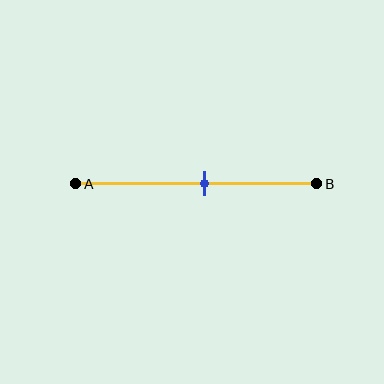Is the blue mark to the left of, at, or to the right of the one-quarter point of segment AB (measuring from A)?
The blue mark is to the right of the one-quarter point of segment AB.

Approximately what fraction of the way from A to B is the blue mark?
The blue mark is approximately 55% of the way from A to B.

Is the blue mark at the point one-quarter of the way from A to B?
No, the mark is at about 55% from A, not at the 25% one-quarter point.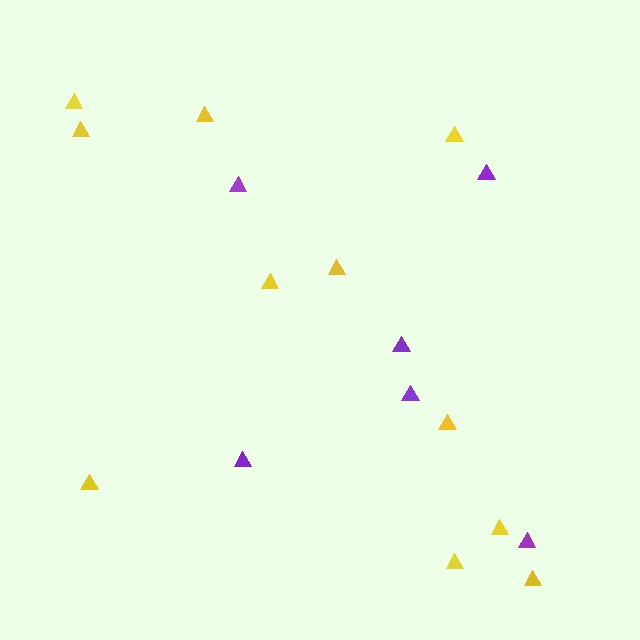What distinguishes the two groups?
There are 2 groups: one group of yellow triangles (11) and one group of purple triangles (6).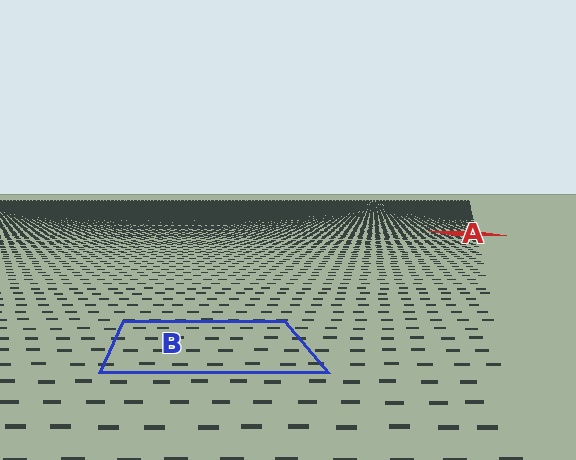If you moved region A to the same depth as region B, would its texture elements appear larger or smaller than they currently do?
They would appear larger. At a closer depth, the same texture elements are projected at a bigger on-screen size.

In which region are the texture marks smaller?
The texture marks are smaller in region A, because it is farther away.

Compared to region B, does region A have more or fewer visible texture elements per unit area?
Region A has more texture elements per unit area — they are packed more densely because it is farther away.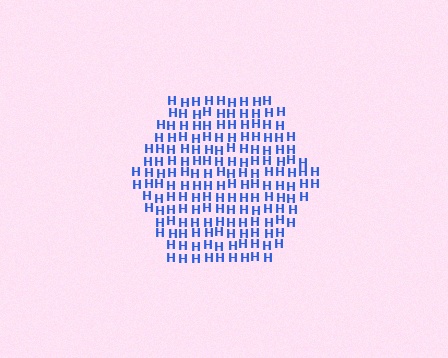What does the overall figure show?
The overall figure shows a hexagon.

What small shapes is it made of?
It is made of small letter H's.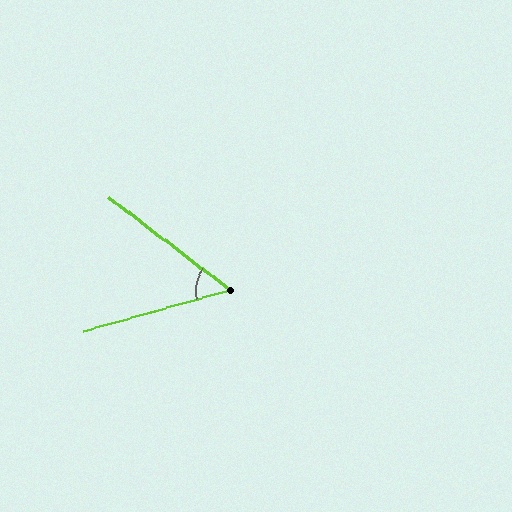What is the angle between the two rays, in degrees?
Approximately 53 degrees.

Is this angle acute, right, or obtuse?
It is acute.